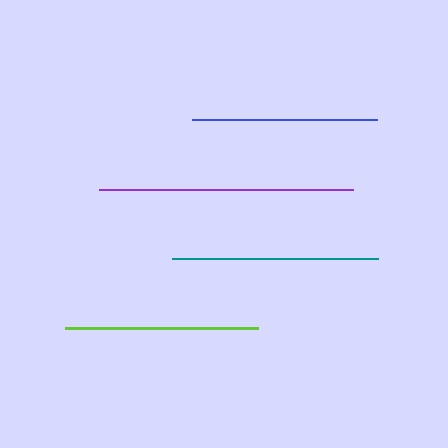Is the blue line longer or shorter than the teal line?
The teal line is longer than the blue line.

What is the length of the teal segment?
The teal segment is approximately 206 pixels long.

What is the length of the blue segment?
The blue segment is approximately 185 pixels long.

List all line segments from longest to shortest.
From longest to shortest: purple, teal, lime, blue.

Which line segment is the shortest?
The blue line is the shortest at approximately 185 pixels.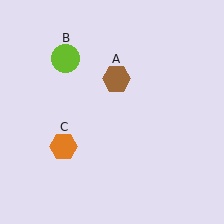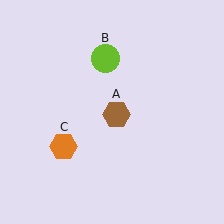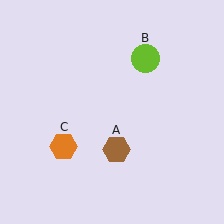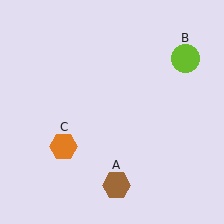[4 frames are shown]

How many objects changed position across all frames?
2 objects changed position: brown hexagon (object A), lime circle (object B).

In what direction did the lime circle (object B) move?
The lime circle (object B) moved right.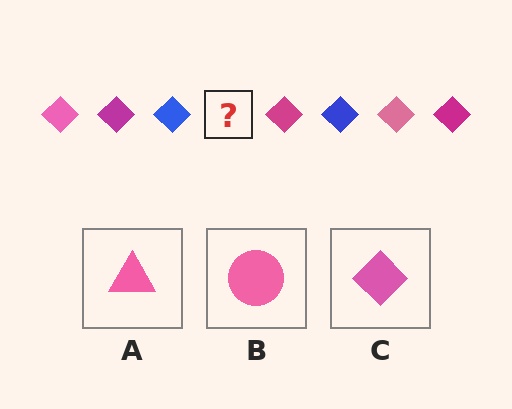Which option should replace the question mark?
Option C.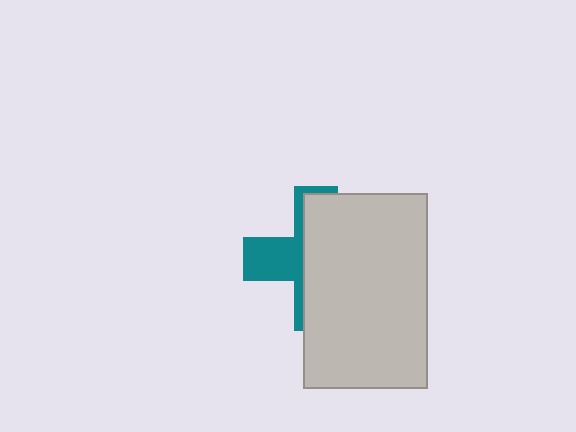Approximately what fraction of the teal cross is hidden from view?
Roughly 64% of the teal cross is hidden behind the light gray rectangle.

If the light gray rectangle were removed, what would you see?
You would see the complete teal cross.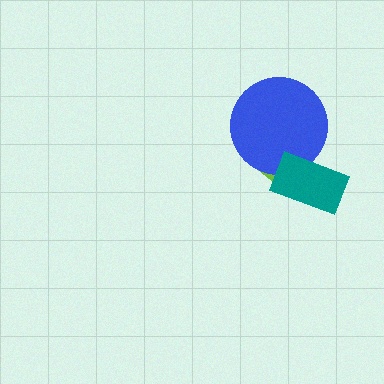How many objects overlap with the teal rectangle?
2 objects overlap with the teal rectangle.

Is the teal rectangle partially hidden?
No, no other shape covers it.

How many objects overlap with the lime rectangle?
2 objects overlap with the lime rectangle.